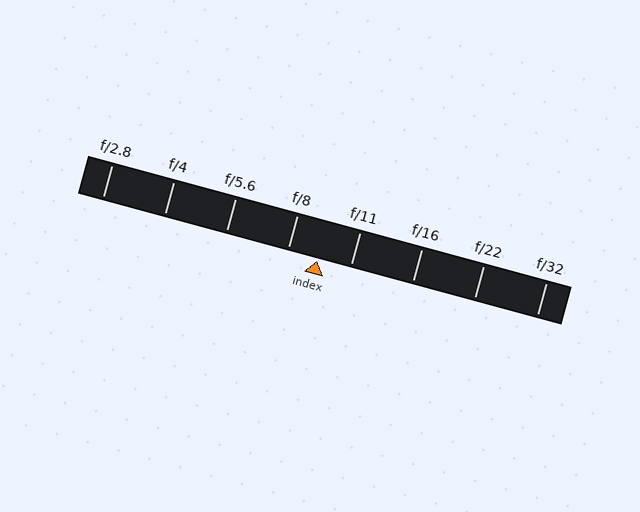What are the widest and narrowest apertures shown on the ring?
The widest aperture shown is f/2.8 and the narrowest is f/32.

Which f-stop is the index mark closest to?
The index mark is closest to f/8.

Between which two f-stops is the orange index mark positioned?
The index mark is between f/8 and f/11.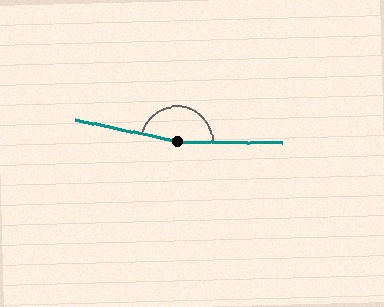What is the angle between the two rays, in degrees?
Approximately 168 degrees.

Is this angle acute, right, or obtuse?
It is obtuse.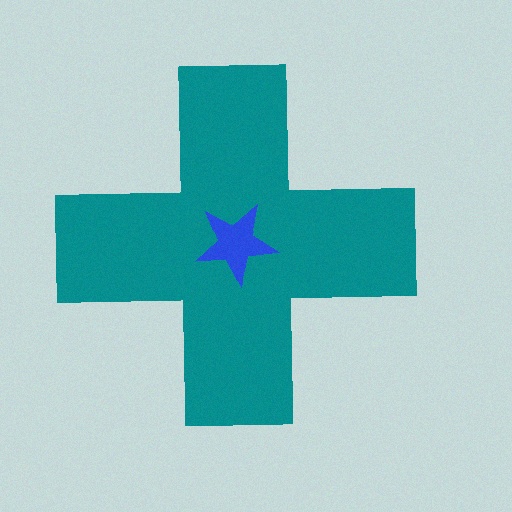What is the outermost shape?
The teal cross.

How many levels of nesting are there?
2.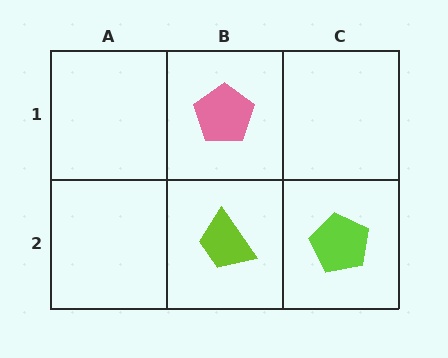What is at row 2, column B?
A lime trapezoid.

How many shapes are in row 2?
2 shapes.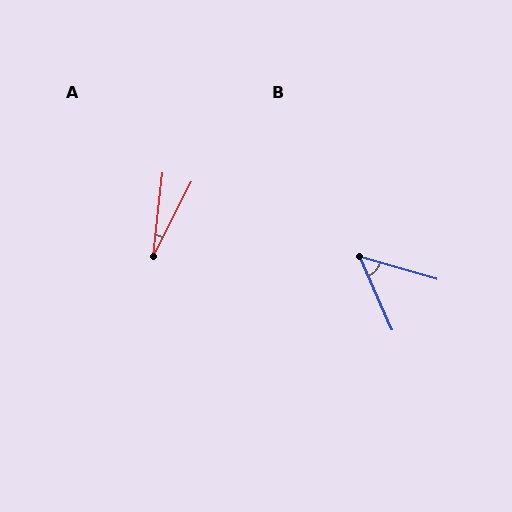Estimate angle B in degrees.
Approximately 50 degrees.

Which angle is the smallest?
A, at approximately 21 degrees.